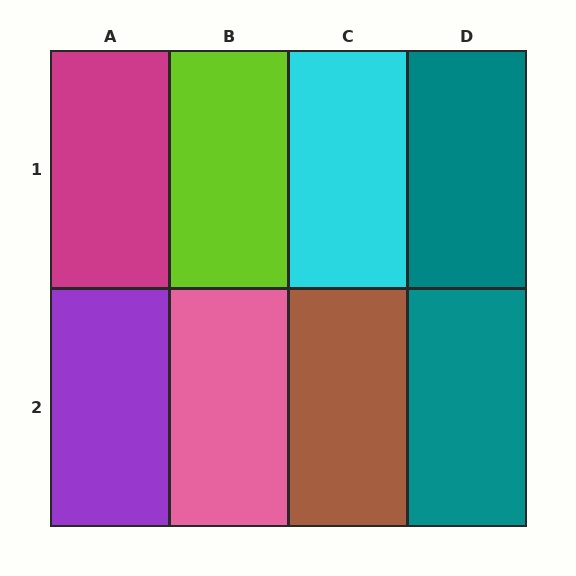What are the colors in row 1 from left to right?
Magenta, lime, cyan, teal.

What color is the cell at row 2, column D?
Teal.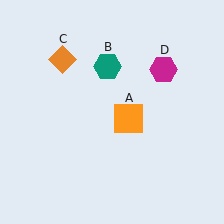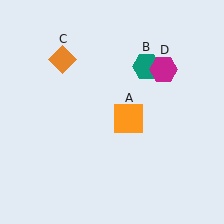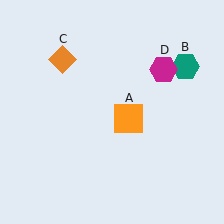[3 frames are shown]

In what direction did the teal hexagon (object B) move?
The teal hexagon (object B) moved right.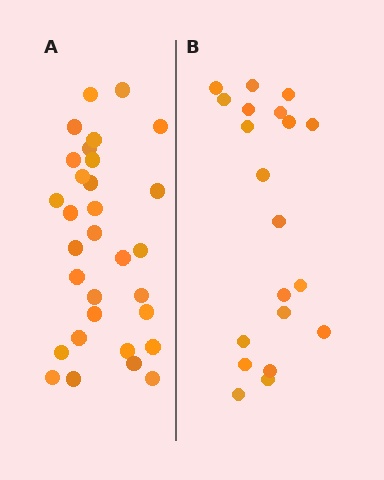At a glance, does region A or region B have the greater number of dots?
Region A (the left region) has more dots.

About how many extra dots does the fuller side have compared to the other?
Region A has roughly 12 or so more dots than region B.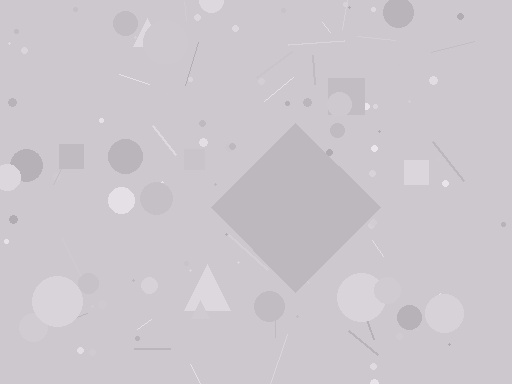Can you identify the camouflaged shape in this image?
The camouflaged shape is a diamond.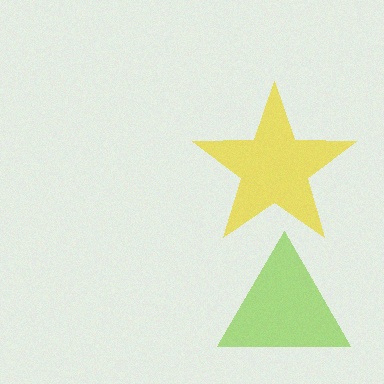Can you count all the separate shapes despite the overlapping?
Yes, there are 2 separate shapes.